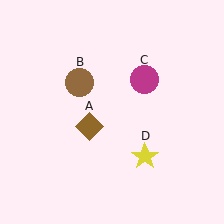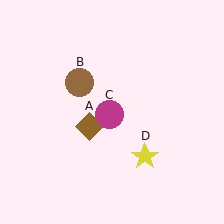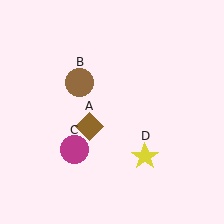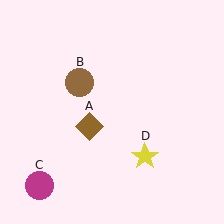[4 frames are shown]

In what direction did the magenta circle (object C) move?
The magenta circle (object C) moved down and to the left.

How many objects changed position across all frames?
1 object changed position: magenta circle (object C).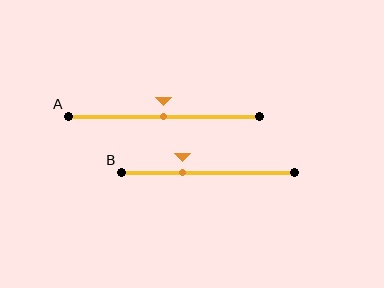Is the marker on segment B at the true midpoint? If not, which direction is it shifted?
No, the marker on segment B is shifted to the left by about 15% of the segment length.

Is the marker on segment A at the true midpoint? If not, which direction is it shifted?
Yes, the marker on segment A is at the true midpoint.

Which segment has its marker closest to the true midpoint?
Segment A has its marker closest to the true midpoint.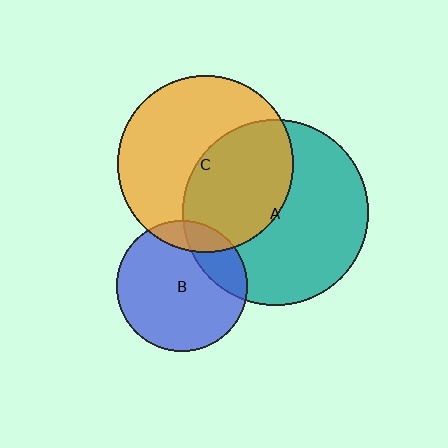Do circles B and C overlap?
Yes.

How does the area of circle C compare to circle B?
Approximately 1.8 times.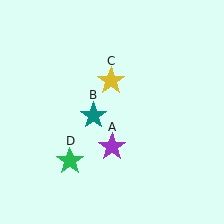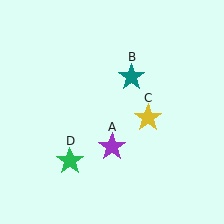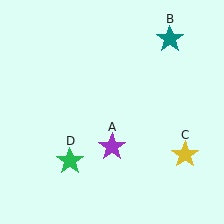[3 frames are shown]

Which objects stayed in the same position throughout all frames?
Purple star (object A) and green star (object D) remained stationary.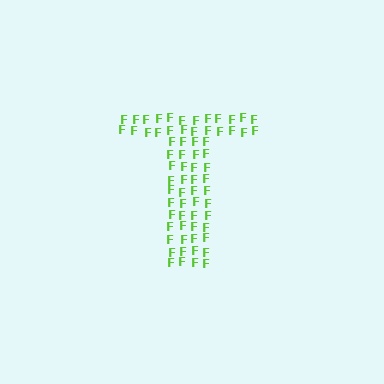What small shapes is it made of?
It is made of small letter F's.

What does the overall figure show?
The overall figure shows the letter T.